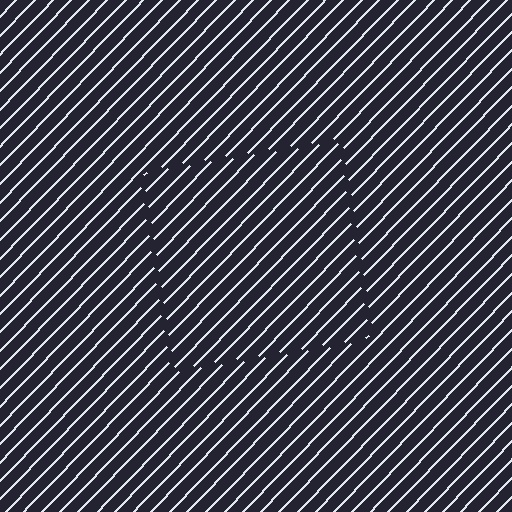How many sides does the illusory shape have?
4 sides — the line-ends trace a square.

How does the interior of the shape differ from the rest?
The interior of the shape contains the same grating, shifted by half a period — the contour is defined by the phase discontinuity where line-ends from the inner and outer gratings abut.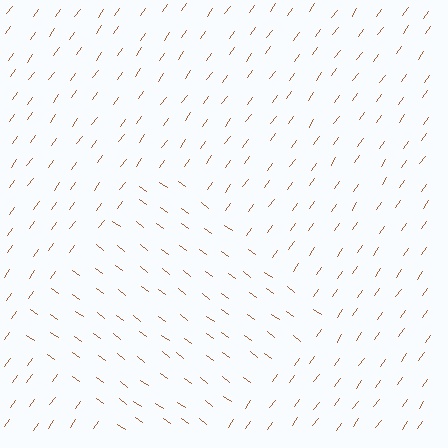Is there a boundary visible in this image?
Yes, there is a texture boundary formed by a change in line orientation.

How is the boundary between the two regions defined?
The boundary is defined purely by a change in line orientation (approximately 89 degrees difference). All lines are the same color and thickness.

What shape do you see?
I see a diamond.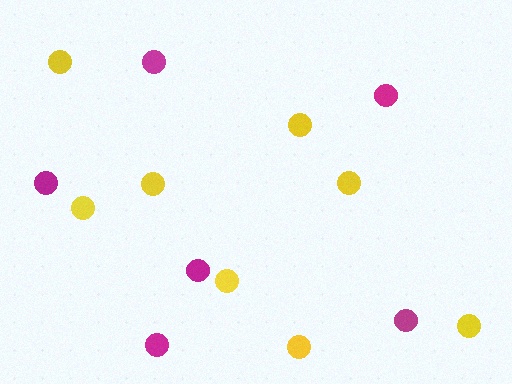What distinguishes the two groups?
There are 2 groups: one group of yellow circles (8) and one group of magenta circles (6).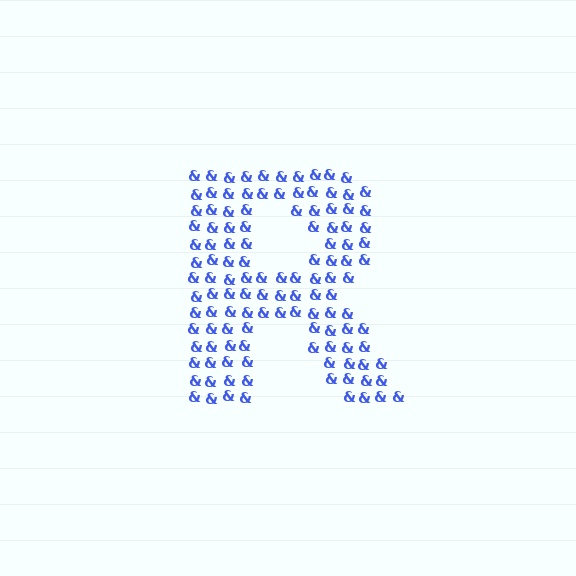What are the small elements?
The small elements are ampersands.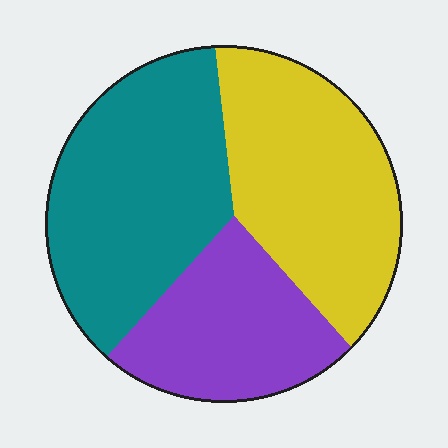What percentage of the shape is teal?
Teal takes up about two fifths (2/5) of the shape.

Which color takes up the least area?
Purple, at roughly 25%.